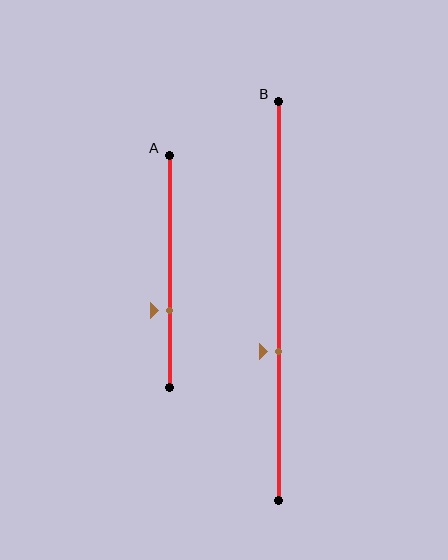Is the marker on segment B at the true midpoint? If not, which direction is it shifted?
No, the marker on segment B is shifted downward by about 13% of the segment length.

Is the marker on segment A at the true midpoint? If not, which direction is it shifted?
No, the marker on segment A is shifted downward by about 17% of the segment length.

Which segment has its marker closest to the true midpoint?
Segment B has its marker closest to the true midpoint.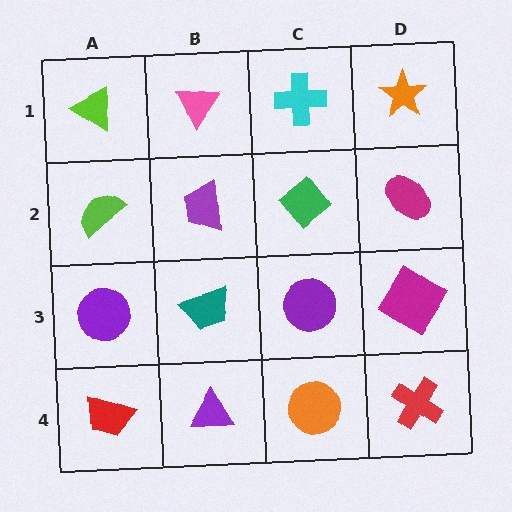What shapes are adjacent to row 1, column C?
A green diamond (row 2, column C), a pink triangle (row 1, column B), an orange star (row 1, column D).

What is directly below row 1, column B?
A purple trapezoid.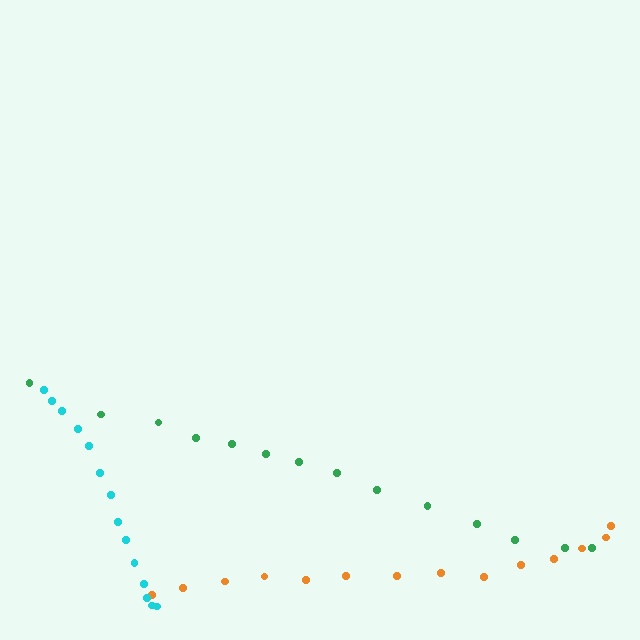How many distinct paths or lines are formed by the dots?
There are 3 distinct paths.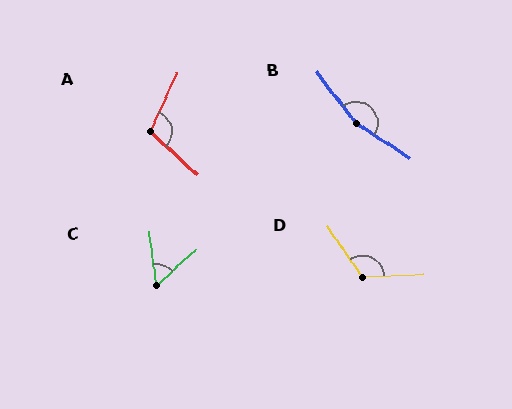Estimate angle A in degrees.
Approximately 108 degrees.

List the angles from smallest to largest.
C (55°), A (108°), D (121°), B (161°).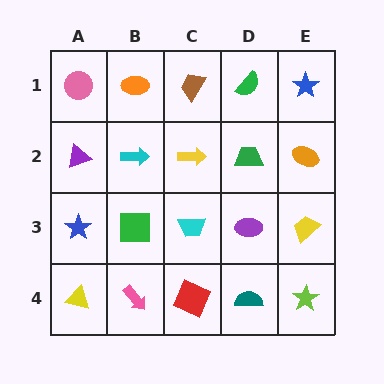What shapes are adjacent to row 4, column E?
A yellow trapezoid (row 3, column E), a teal semicircle (row 4, column D).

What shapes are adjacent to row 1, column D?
A green trapezoid (row 2, column D), a brown trapezoid (row 1, column C), a blue star (row 1, column E).